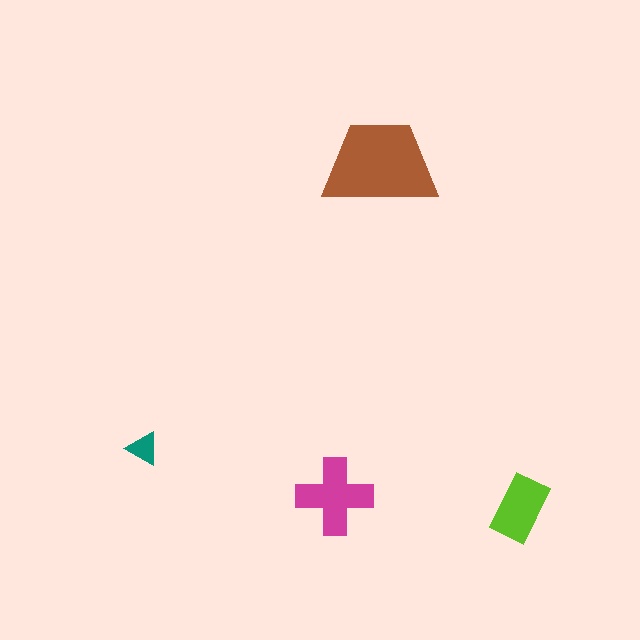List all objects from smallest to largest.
The teal triangle, the lime rectangle, the magenta cross, the brown trapezoid.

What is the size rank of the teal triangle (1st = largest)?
4th.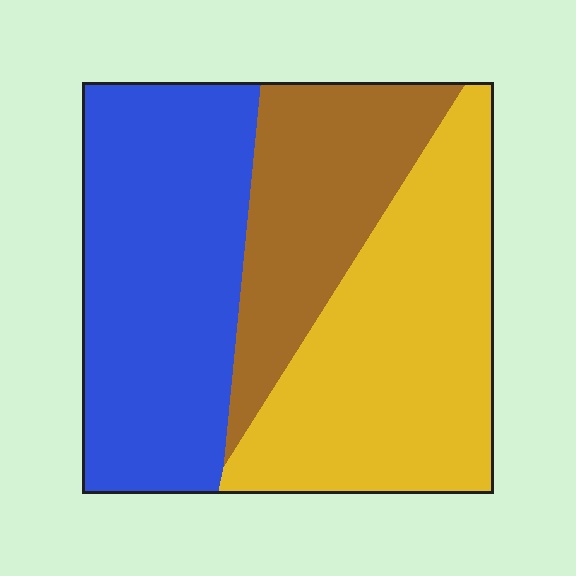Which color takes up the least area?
Brown, at roughly 25%.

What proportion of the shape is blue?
Blue covers around 40% of the shape.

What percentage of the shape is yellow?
Yellow takes up about three eighths (3/8) of the shape.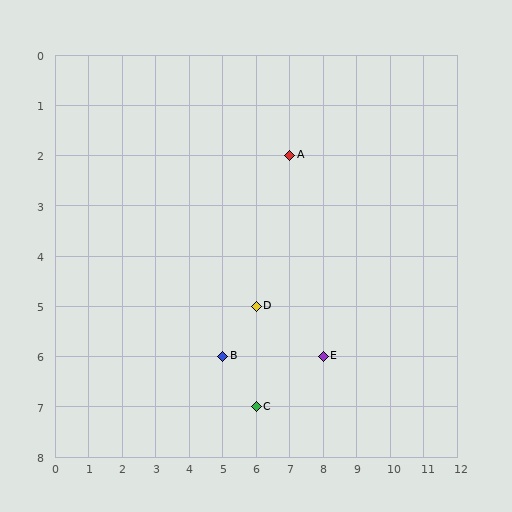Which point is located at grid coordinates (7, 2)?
Point A is at (7, 2).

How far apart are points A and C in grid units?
Points A and C are 1 column and 5 rows apart (about 5.1 grid units diagonally).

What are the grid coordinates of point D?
Point D is at grid coordinates (6, 5).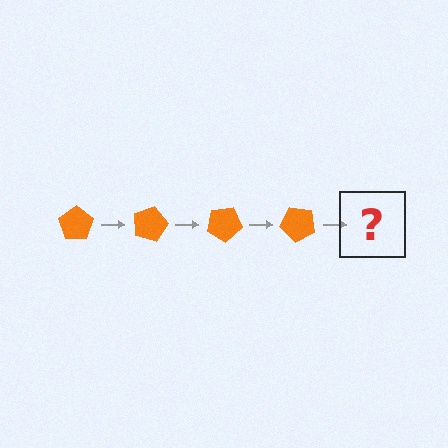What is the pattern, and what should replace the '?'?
The pattern is that the pentagon rotates 15 degrees each step. The '?' should be an orange pentagon rotated 60 degrees.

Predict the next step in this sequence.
The next step is an orange pentagon rotated 60 degrees.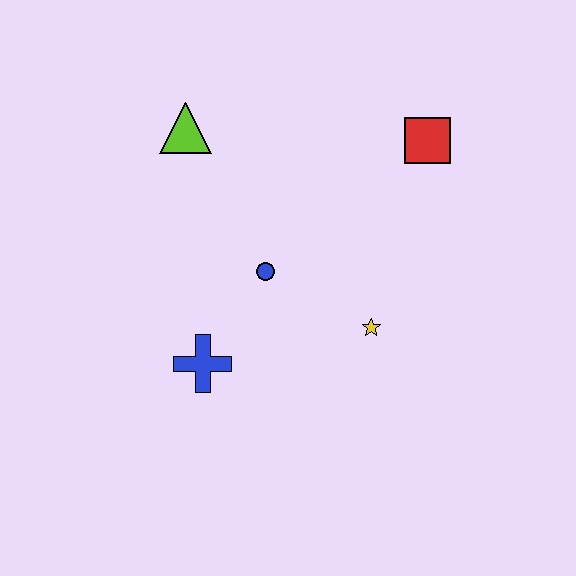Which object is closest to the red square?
The yellow star is closest to the red square.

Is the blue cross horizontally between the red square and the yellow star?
No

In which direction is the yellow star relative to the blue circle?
The yellow star is to the right of the blue circle.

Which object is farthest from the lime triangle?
The yellow star is farthest from the lime triangle.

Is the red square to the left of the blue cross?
No